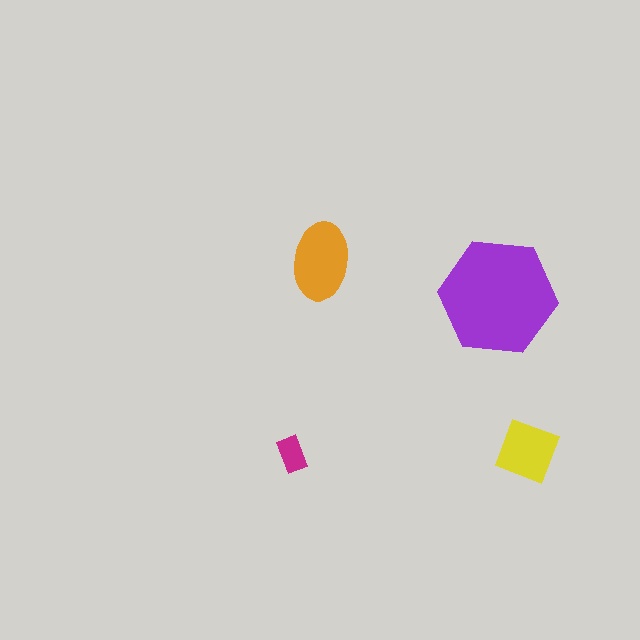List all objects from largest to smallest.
The purple hexagon, the orange ellipse, the yellow square, the magenta rectangle.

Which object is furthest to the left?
The magenta rectangle is leftmost.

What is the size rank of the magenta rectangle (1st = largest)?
4th.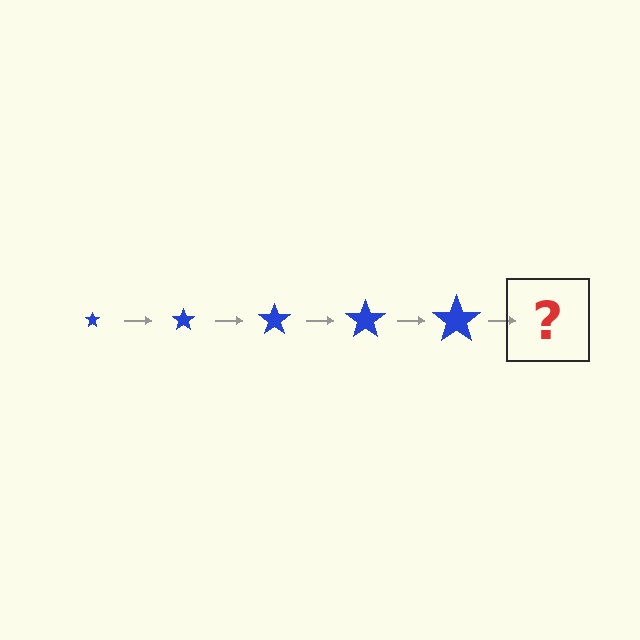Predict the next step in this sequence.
The next step is a blue star, larger than the previous one.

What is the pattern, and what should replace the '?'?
The pattern is that the star gets progressively larger each step. The '?' should be a blue star, larger than the previous one.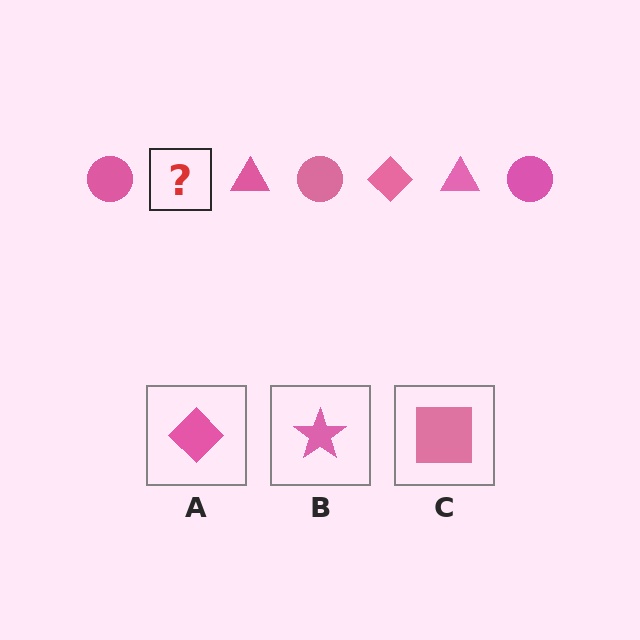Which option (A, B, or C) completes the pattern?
A.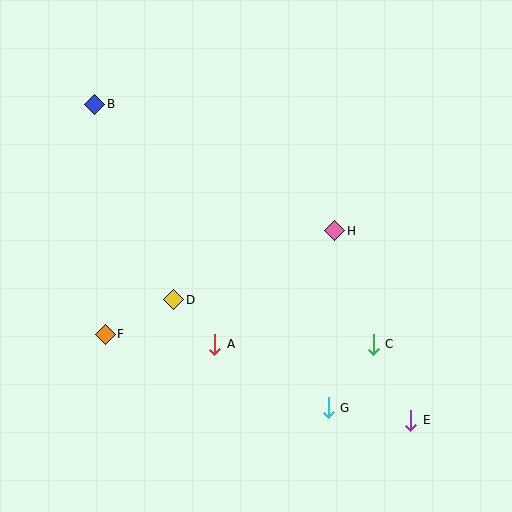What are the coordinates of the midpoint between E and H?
The midpoint between E and H is at (373, 326).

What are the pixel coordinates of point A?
Point A is at (215, 344).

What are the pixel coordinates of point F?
Point F is at (105, 334).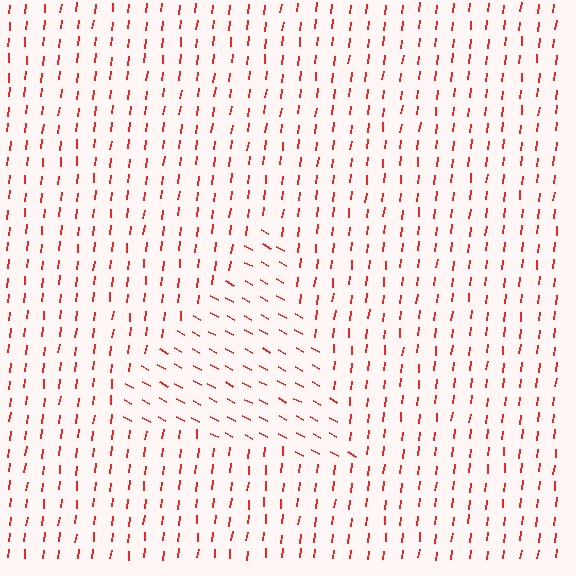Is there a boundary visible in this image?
Yes, there is a texture boundary formed by a change in line orientation.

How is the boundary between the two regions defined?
The boundary is defined purely by a change in line orientation (approximately 69 degrees difference). All lines are the same color and thickness.